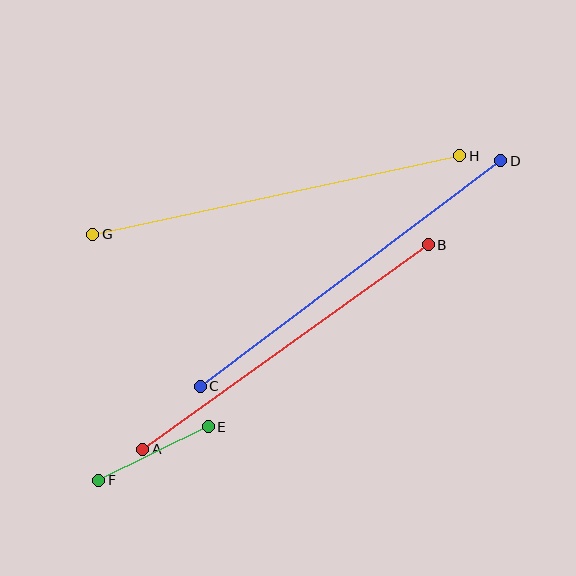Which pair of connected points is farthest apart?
Points G and H are farthest apart.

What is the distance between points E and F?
The distance is approximately 122 pixels.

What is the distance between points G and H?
The distance is approximately 376 pixels.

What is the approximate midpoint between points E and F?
The midpoint is at approximately (153, 453) pixels.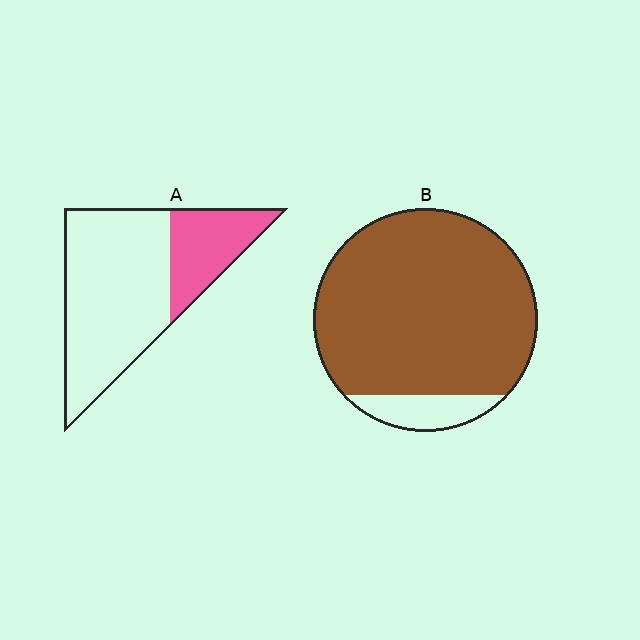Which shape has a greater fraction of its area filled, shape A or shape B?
Shape B.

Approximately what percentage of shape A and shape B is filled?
A is approximately 30% and B is approximately 90%.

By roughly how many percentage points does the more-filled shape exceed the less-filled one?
By roughly 60 percentage points (B over A).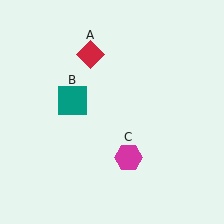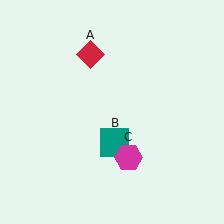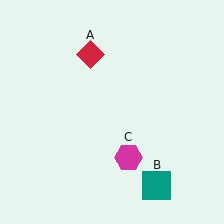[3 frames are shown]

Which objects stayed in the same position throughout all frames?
Red diamond (object A) and magenta hexagon (object C) remained stationary.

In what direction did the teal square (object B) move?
The teal square (object B) moved down and to the right.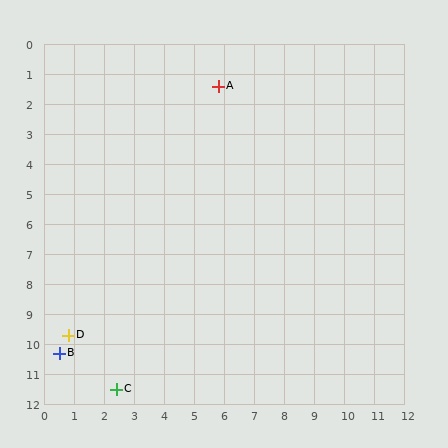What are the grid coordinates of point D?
Point D is at approximately (0.8, 9.7).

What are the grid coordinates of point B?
Point B is at approximately (0.5, 10.3).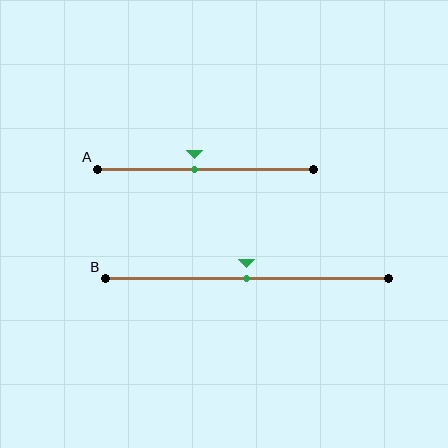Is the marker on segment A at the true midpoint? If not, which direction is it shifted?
No, the marker on segment A is shifted to the left by about 5% of the segment length.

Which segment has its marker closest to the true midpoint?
Segment B has its marker closest to the true midpoint.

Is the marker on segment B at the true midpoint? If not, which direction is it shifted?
Yes, the marker on segment B is at the true midpoint.